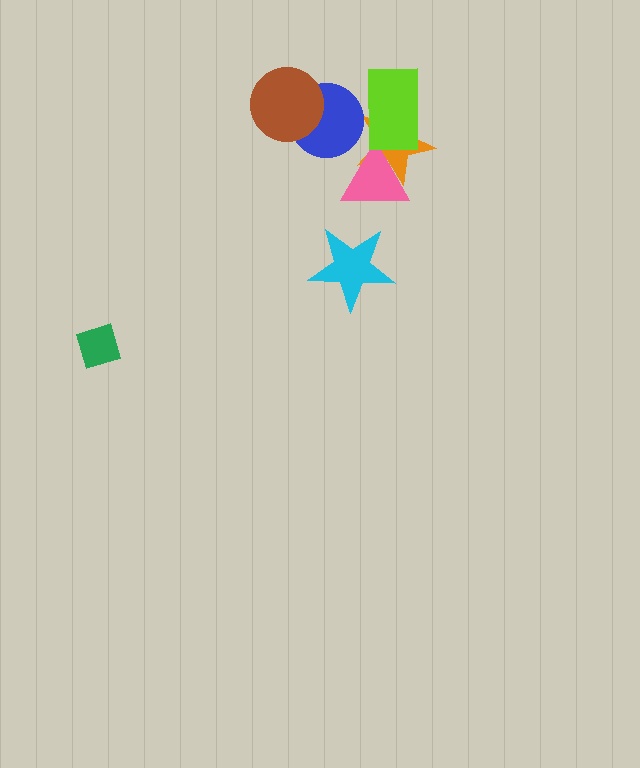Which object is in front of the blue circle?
The brown circle is in front of the blue circle.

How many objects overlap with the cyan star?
0 objects overlap with the cyan star.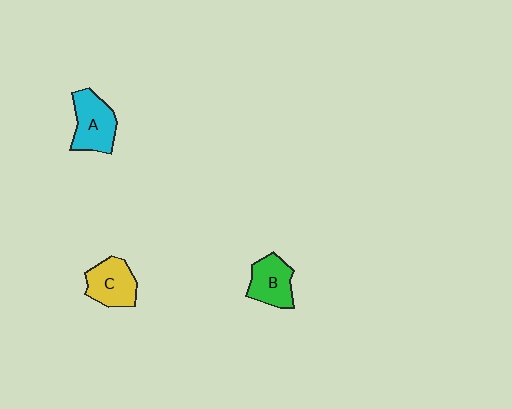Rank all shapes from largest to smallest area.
From largest to smallest: A (cyan), C (yellow), B (green).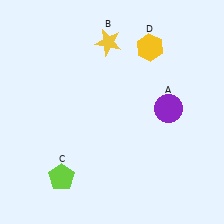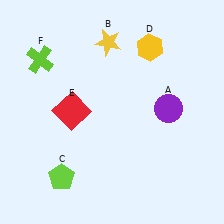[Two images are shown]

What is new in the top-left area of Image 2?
A red square (E) was added in the top-left area of Image 2.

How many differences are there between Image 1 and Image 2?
There are 2 differences between the two images.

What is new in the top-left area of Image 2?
A lime cross (F) was added in the top-left area of Image 2.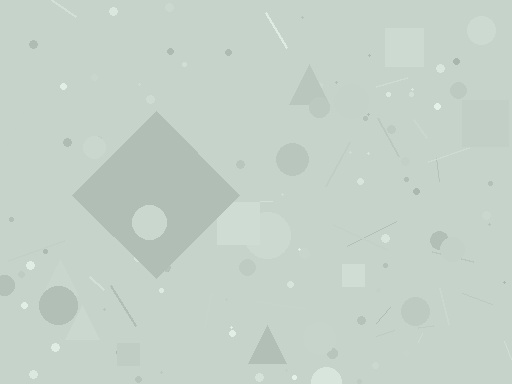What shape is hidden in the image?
A diamond is hidden in the image.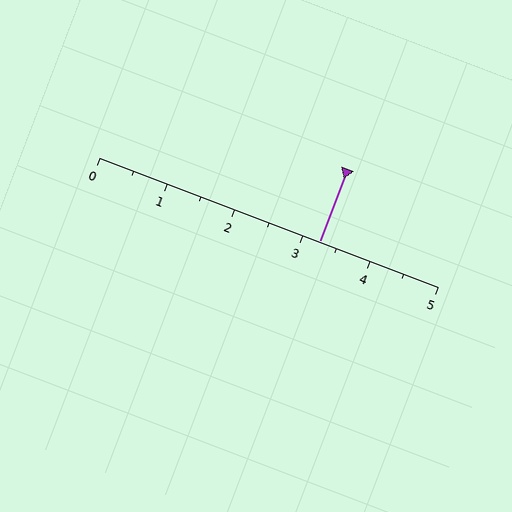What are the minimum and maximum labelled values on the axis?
The axis runs from 0 to 5.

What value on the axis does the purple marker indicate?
The marker indicates approximately 3.2.